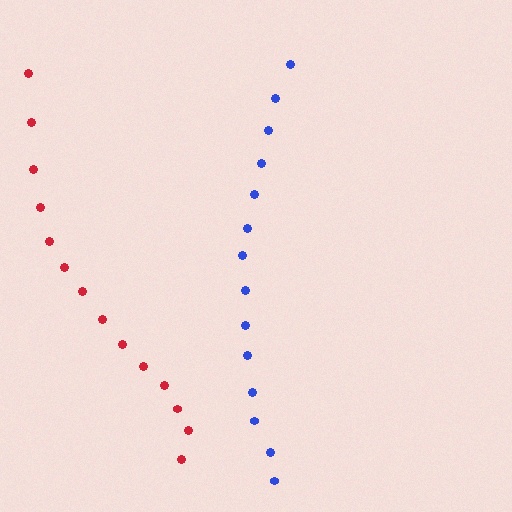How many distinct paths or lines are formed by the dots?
There are 2 distinct paths.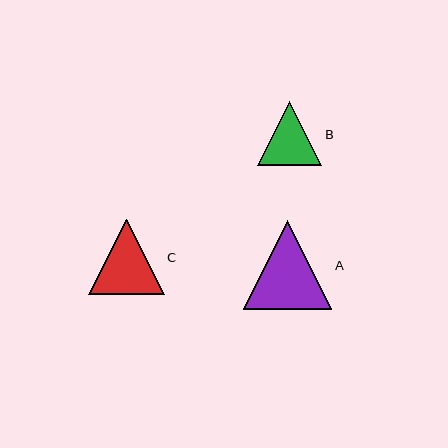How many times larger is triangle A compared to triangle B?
Triangle A is approximately 1.4 times the size of triangle B.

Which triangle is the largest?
Triangle A is the largest with a size of approximately 89 pixels.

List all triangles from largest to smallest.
From largest to smallest: A, C, B.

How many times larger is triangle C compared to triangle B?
Triangle C is approximately 1.2 times the size of triangle B.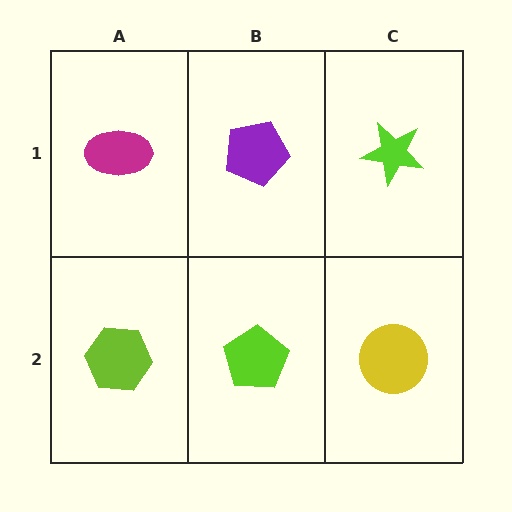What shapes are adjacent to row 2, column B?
A purple pentagon (row 1, column B), a lime hexagon (row 2, column A), a yellow circle (row 2, column C).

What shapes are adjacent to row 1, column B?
A lime pentagon (row 2, column B), a magenta ellipse (row 1, column A), a lime star (row 1, column C).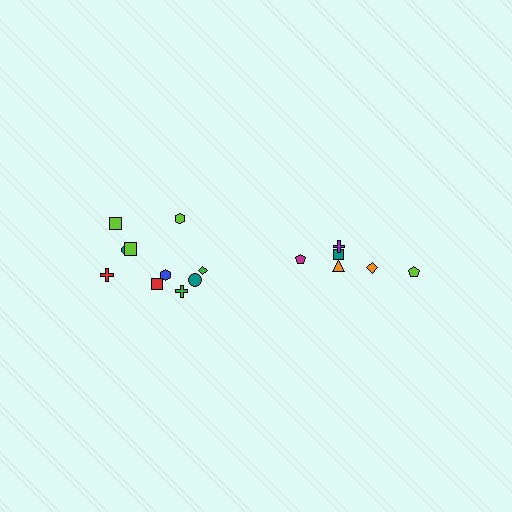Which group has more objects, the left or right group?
The left group.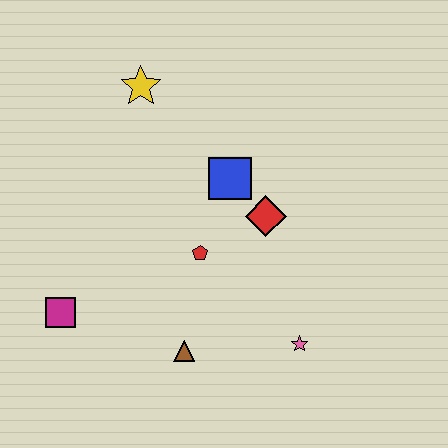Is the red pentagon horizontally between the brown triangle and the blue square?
Yes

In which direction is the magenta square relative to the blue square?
The magenta square is to the left of the blue square.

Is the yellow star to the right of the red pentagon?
No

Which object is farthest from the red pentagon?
The yellow star is farthest from the red pentagon.